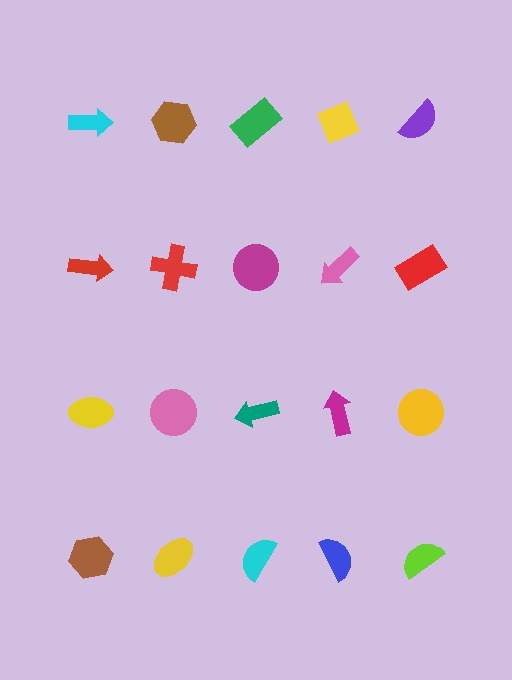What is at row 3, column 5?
A yellow circle.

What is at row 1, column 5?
A purple semicircle.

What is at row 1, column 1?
A cyan arrow.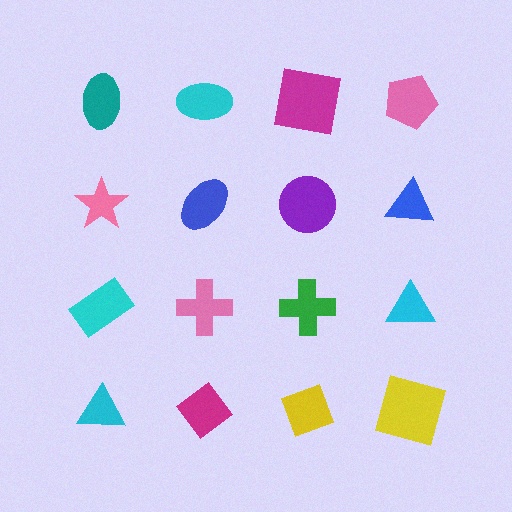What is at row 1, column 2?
A cyan ellipse.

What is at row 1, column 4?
A pink pentagon.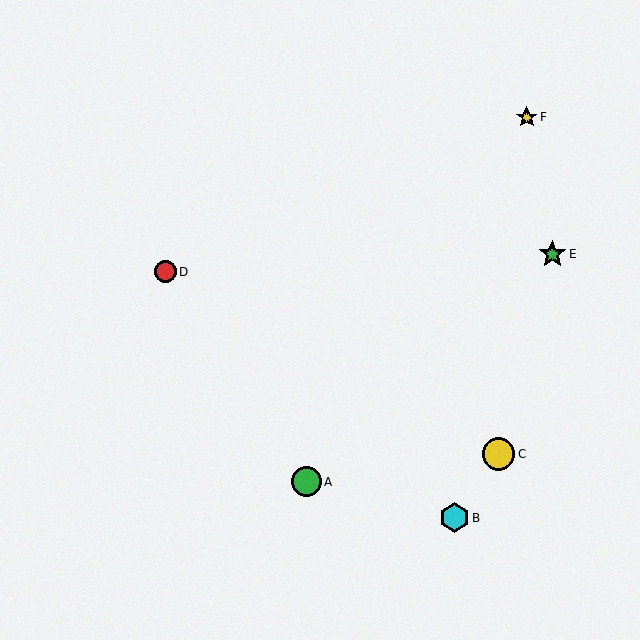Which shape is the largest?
The yellow circle (labeled C) is the largest.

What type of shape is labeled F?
Shape F is a yellow star.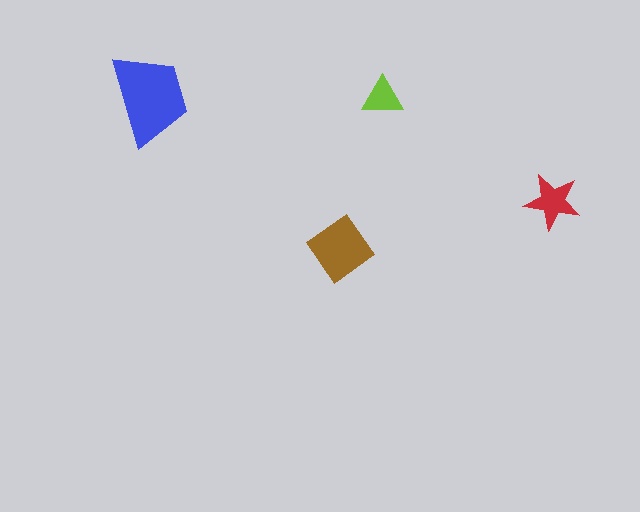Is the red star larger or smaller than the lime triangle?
Larger.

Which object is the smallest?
The lime triangle.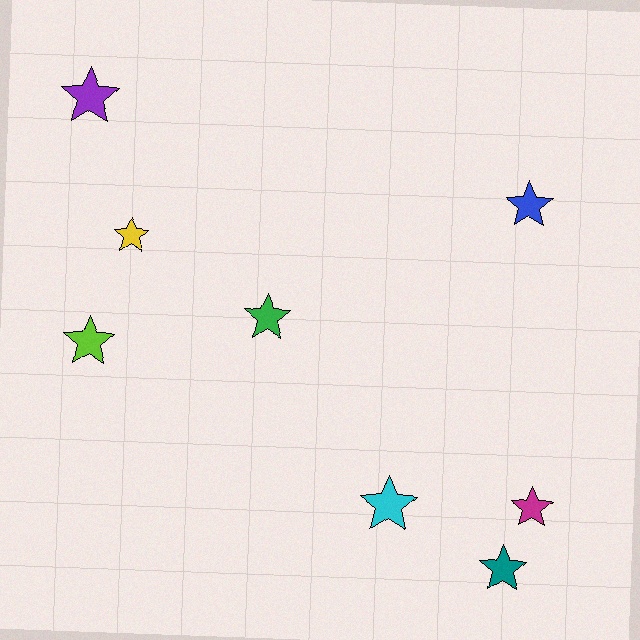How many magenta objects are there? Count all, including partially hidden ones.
There is 1 magenta object.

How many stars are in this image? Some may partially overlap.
There are 8 stars.